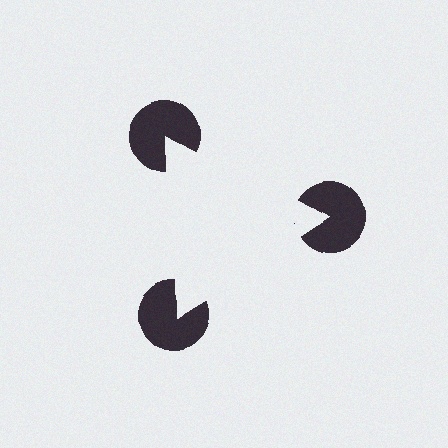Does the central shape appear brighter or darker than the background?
It typically appears slightly brighter than the background, even though no actual brightness change is drawn.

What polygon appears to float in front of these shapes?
An illusory triangle — its edges are inferred from the aligned wedge cuts in the pac-man discs, not physically drawn.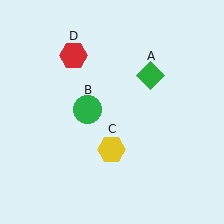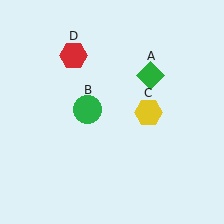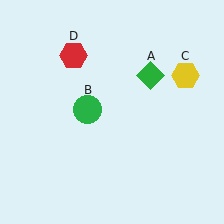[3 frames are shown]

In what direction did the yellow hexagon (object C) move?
The yellow hexagon (object C) moved up and to the right.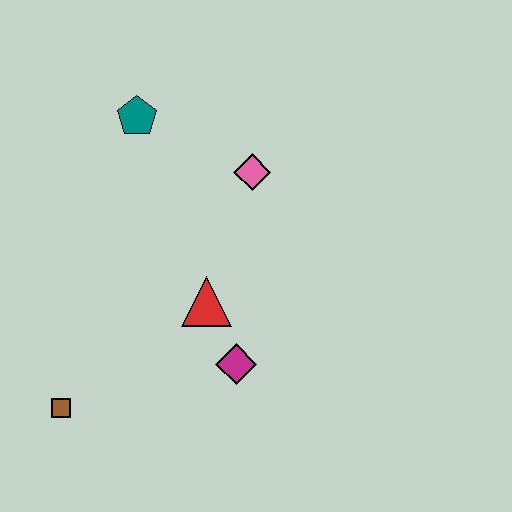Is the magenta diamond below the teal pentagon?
Yes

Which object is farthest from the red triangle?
The teal pentagon is farthest from the red triangle.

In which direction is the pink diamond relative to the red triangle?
The pink diamond is above the red triangle.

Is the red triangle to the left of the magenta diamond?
Yes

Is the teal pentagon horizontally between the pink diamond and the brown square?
Yes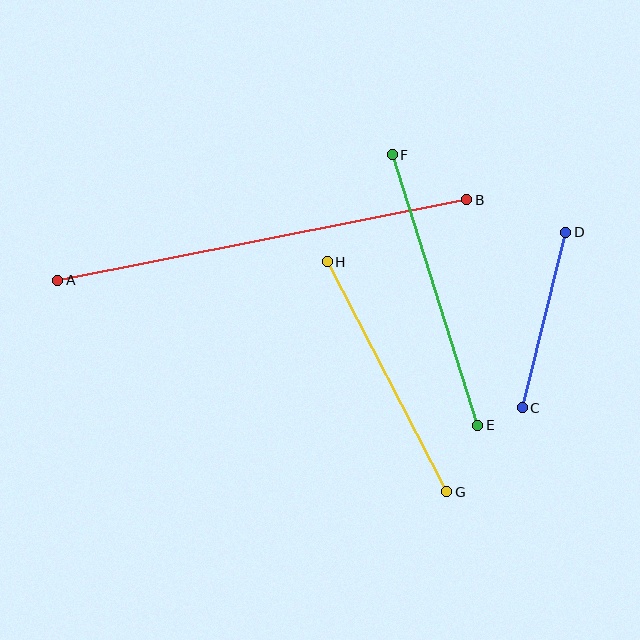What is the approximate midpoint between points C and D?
The midpoint is at approximately (544, 320) pixels.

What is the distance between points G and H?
The distance is approximately 259 pixels.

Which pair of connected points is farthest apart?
Points A and B are farthest apart.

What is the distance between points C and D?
The distance is approximately 181 pixels.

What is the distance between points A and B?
The distance is approximately 417 pixels.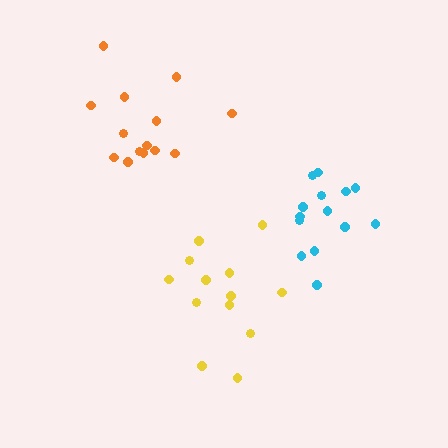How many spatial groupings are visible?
There are 3 spatial groupings.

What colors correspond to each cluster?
The clusters are colored: cyan, orange, yellow.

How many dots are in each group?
Group 1: 14 dots, Group 2: 14 dots, Group 3: 13 dots (41 total).